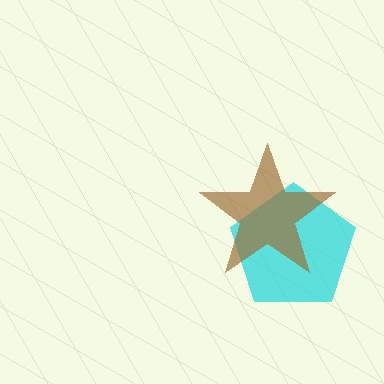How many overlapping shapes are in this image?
There are 2 overlapping shapes in the image.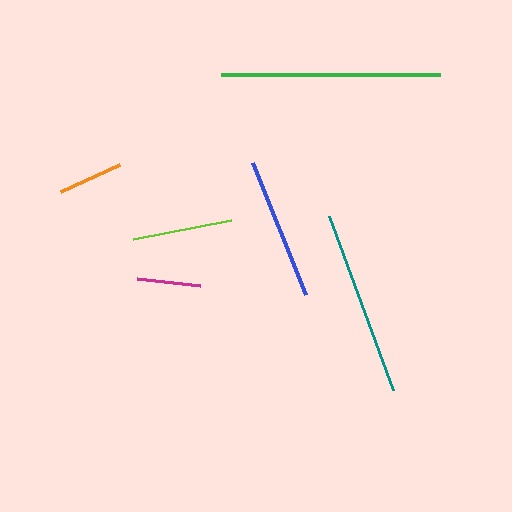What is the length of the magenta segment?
The magenta segment is approximately 63 pixels long.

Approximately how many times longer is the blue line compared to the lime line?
The blue line is approximately 1.4 times the length of the lime line.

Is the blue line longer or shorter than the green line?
The green line is longer than the blue line.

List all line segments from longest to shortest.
From longest to shortest: green, teal, blue, lime, orange, magenta.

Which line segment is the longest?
The green line is the longest at approximately 219 pixels.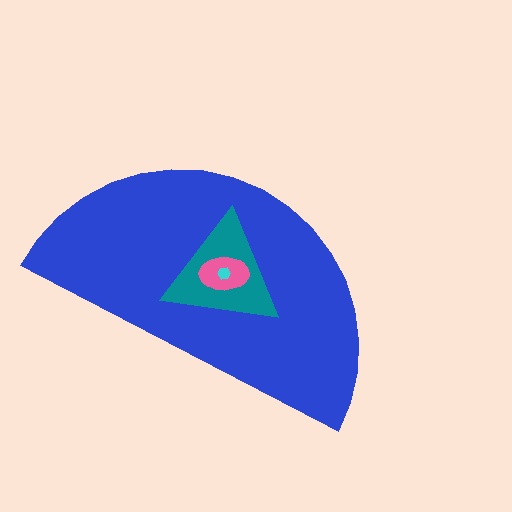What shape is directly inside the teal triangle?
The pink ellipse.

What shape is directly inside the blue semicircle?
The teal triangle.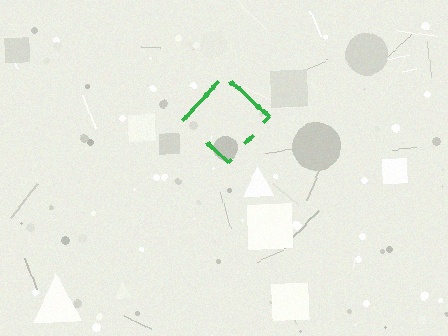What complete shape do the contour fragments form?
The contour fragments form a diamond.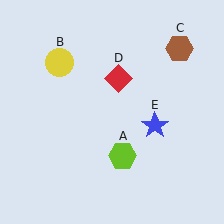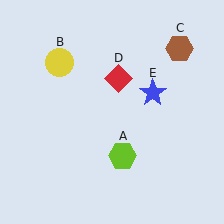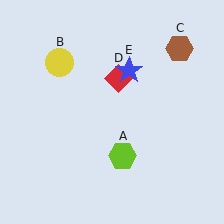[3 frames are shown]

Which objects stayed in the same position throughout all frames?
Lime hexagon (object A) and yellow circle (object B) and brown hexagon (object C) and red diamond (object D) remained stationary.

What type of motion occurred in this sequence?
The blue star (object E) rotated counterclockwise around the center of the scene.